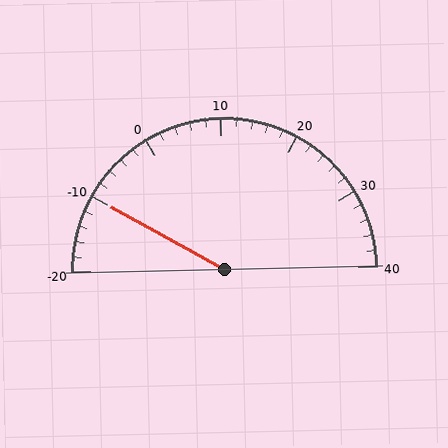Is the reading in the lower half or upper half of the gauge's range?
The reading is in the lower half of the range (-20 to 40).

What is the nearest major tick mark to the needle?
The nearest major tick mark is -10.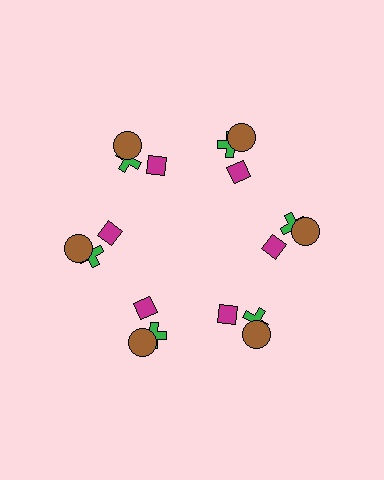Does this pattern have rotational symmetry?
Yes, this pattern has 6-fold rotational symmetry. It looks the same after rotating 60 degrees around the center.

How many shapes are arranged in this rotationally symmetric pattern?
There are 18 shapes, arranged in 6 groups of 3.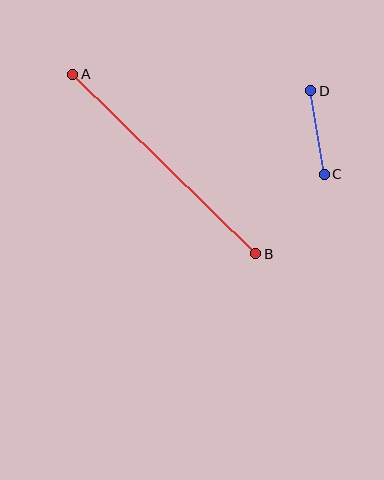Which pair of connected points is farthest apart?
Points A and B are farthest apart.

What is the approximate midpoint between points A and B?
The midpoint is at approximately (164, 164) pixels.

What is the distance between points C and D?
The distance is approximately 85 pixels.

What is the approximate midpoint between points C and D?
The midpoint is at approximately (317, 133) pixels.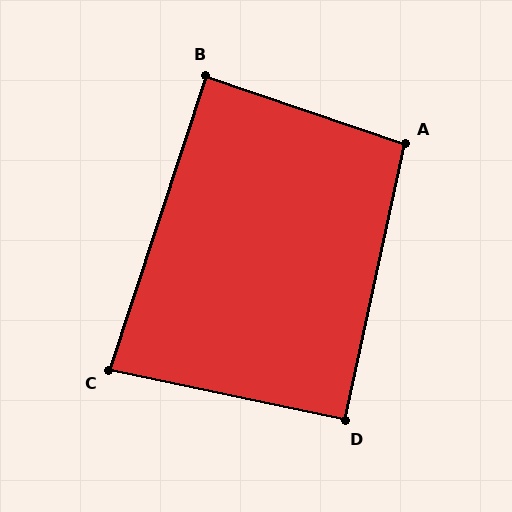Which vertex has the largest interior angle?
A, at approximately 96 degrees.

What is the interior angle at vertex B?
Approximately 90 degrees (approximately right).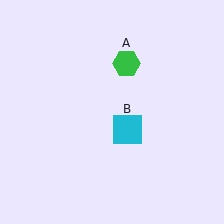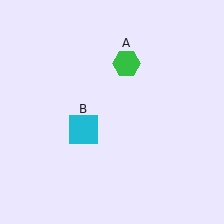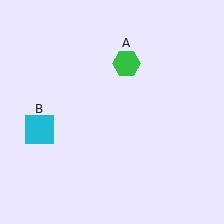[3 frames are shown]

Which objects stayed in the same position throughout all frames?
Green hexagon (object A) remained stationary.